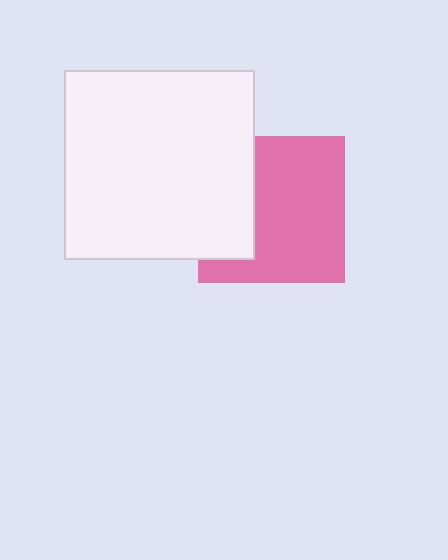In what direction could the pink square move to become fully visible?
The pink square could move right. That would shift it out from behind the white square entirely.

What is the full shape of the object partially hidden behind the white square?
The partially hidden object is a pink square.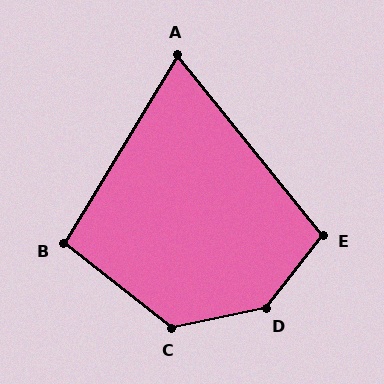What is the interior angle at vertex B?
Approximately 97 degrees (obtuse).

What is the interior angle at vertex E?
Approximately 103 degrees (obtuse).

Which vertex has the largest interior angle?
D, at approximately 140 degrees.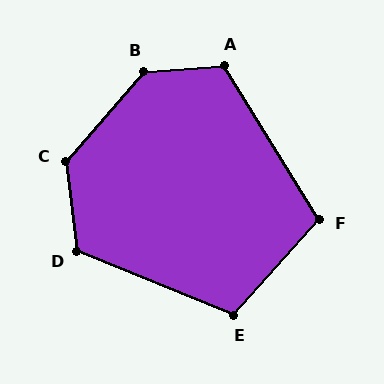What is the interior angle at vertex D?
Approximately 119 degrees (obtuse).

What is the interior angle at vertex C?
Approximately 132 degrees (obtuse).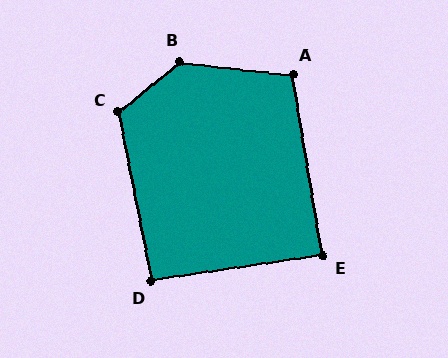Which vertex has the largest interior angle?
B, at approximately 134 degrees.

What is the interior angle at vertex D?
Approximately 93 degrees (approximately right).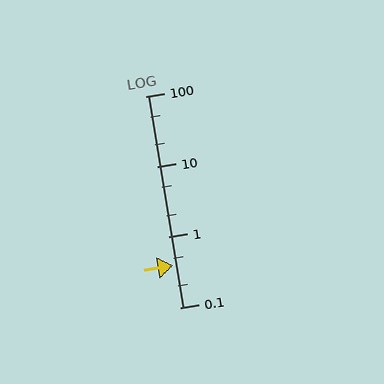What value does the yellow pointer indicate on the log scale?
The pointer indicates approximately 0.39.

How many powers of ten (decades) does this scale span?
The scale spans 3 decades, from 0.1 to 100.